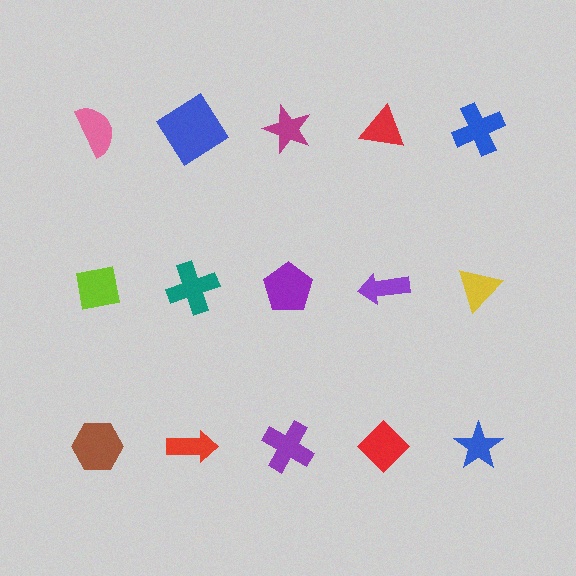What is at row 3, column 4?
A red diamond.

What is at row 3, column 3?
A purple cross.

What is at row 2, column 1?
A lime square.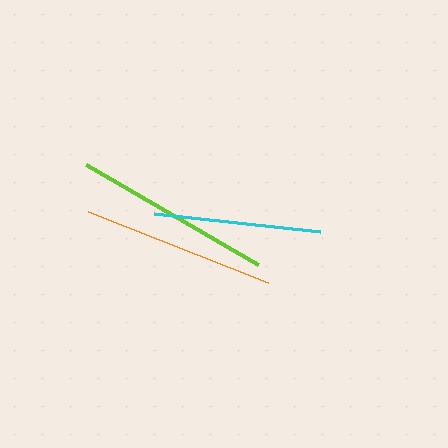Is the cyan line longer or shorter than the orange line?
The orange line is longer than the cyan line.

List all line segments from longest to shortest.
From longest to shortest: lime, orange, cyan.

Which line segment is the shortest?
The cyan line is the shortest at approximately 167 pixels.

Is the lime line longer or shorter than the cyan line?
The lime line is longer than the cyan line.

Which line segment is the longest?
The lime line is the longest at approximately 199 pixels.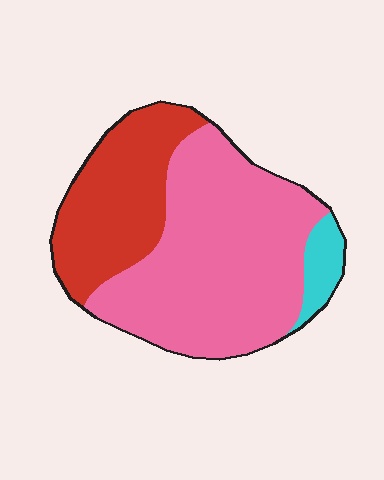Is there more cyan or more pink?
Pink.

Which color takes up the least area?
Cyan, at roughly 5%.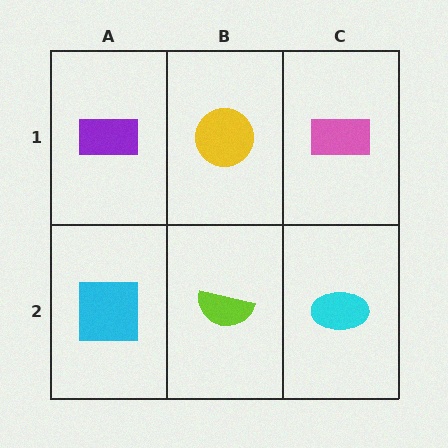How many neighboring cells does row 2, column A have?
2.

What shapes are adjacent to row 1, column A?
A cyan square (row 2, column A), a yellow circle (row 1, column B).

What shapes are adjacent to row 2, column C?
A pink rectangle (row 1, column C), a lime semicircle (row 2, column B).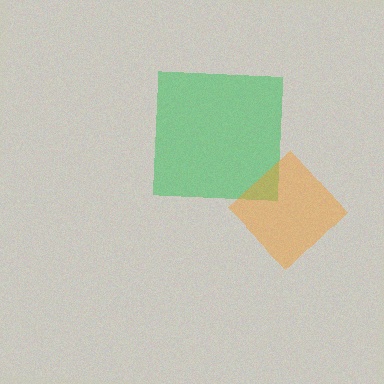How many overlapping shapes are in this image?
There are 2 overlapping shapes in the image.